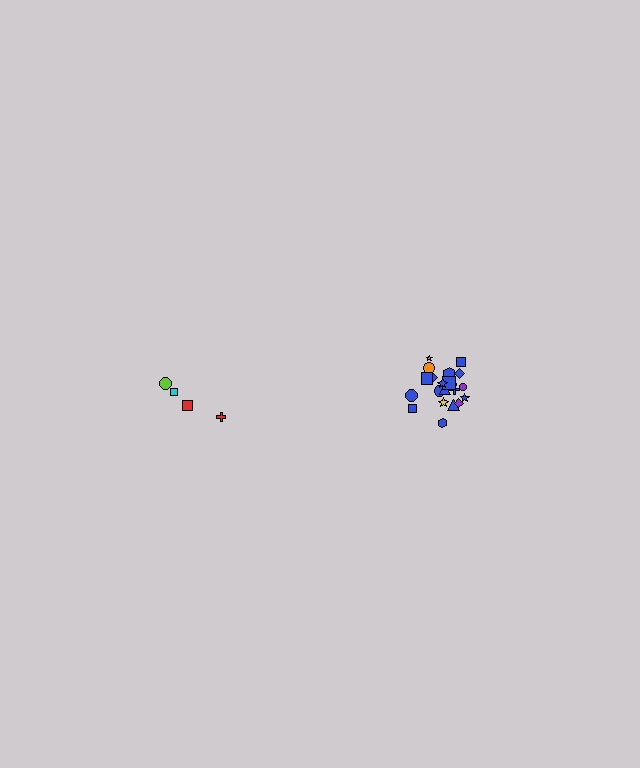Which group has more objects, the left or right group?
The right group.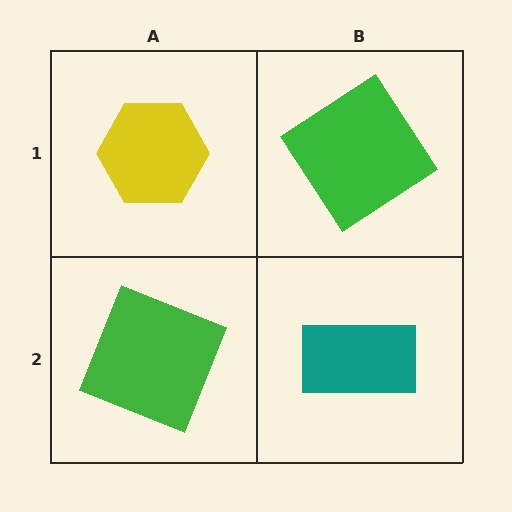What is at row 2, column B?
A teal rectangle.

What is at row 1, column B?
A green diamond.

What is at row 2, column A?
A green square.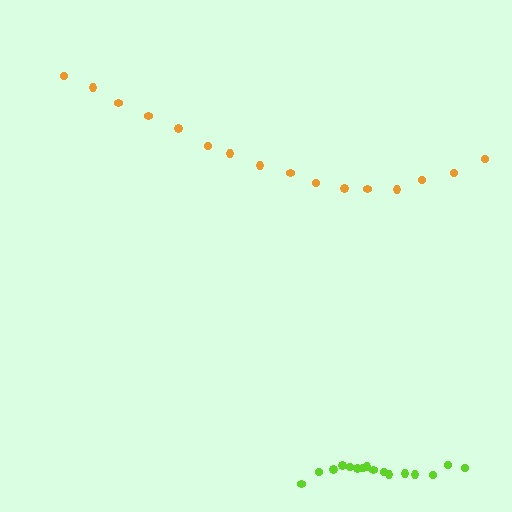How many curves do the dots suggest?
There are 2 distinct paths.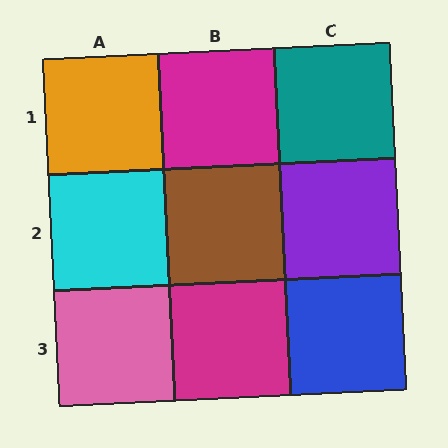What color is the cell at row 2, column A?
Cyan.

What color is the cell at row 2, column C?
Purple.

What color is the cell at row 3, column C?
Blue.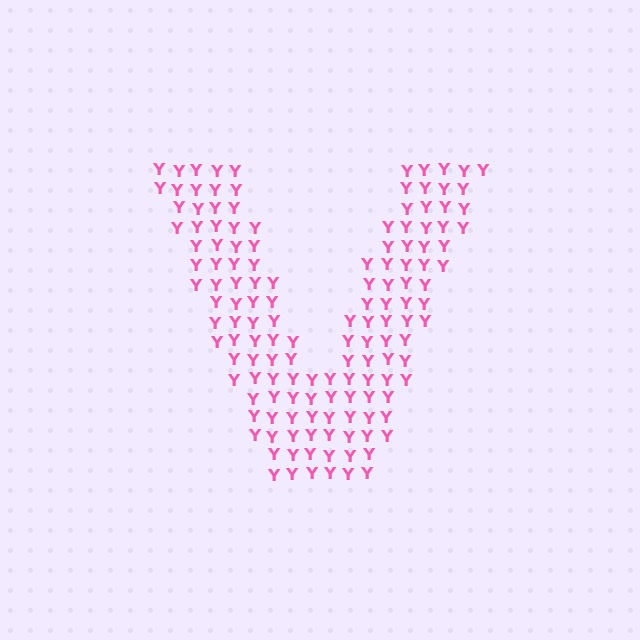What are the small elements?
The small elements are letter Y's.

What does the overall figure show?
The overall figure shows the letter V.